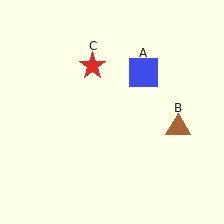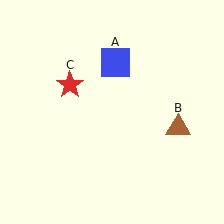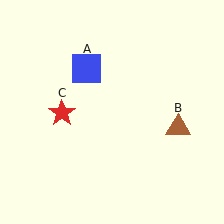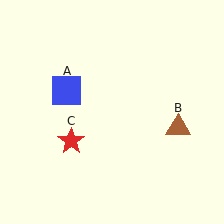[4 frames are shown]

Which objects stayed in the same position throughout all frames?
Brown triangle (object B) remained stationary.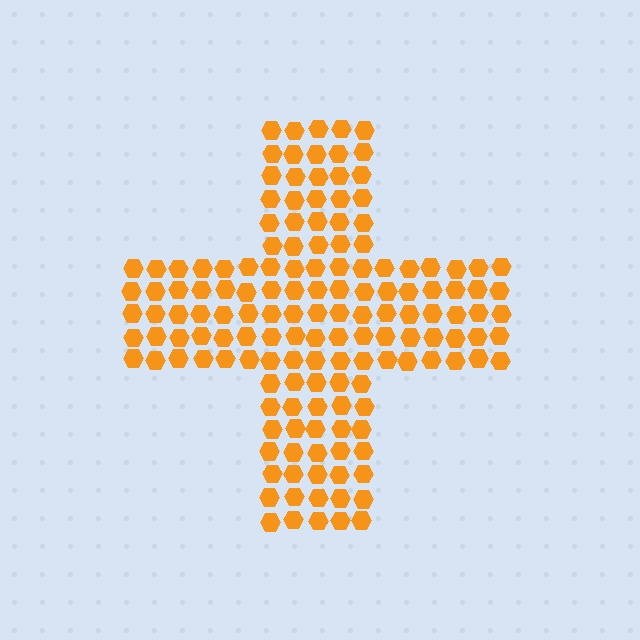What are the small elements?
The small elements are hexagons.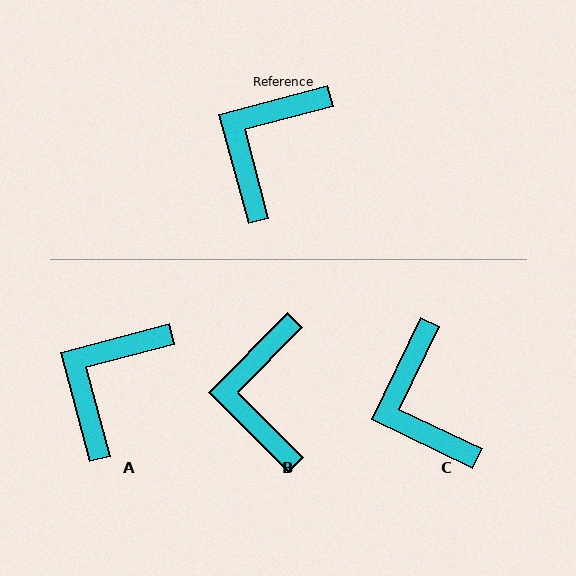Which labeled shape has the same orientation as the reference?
A.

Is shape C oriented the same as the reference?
No, it is off by about 49 degrees.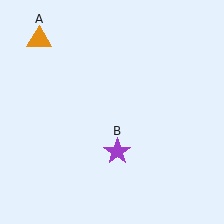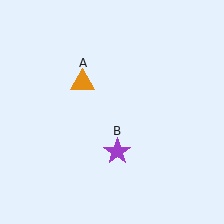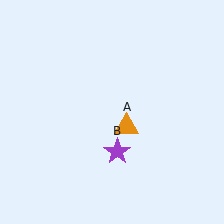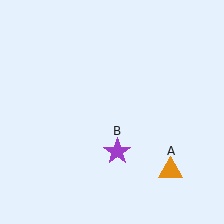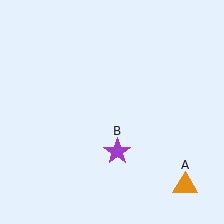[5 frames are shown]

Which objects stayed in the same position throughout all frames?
Purple star (object B) remained stationary.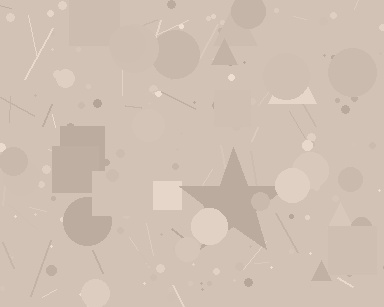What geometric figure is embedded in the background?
A star is embedded in the background.